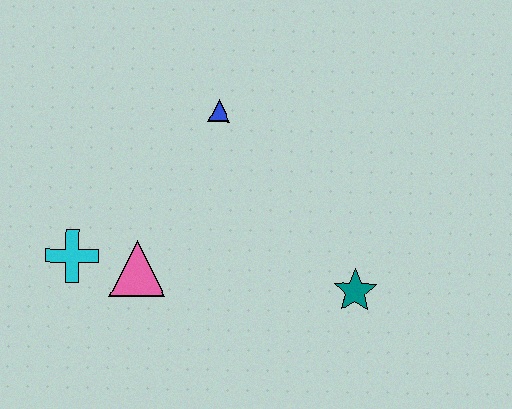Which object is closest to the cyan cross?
The pink triangle is closest to the cyan cross.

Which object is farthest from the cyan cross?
The teal star is farthest from the cyan cross.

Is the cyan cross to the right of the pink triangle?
No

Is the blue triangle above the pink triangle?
Yes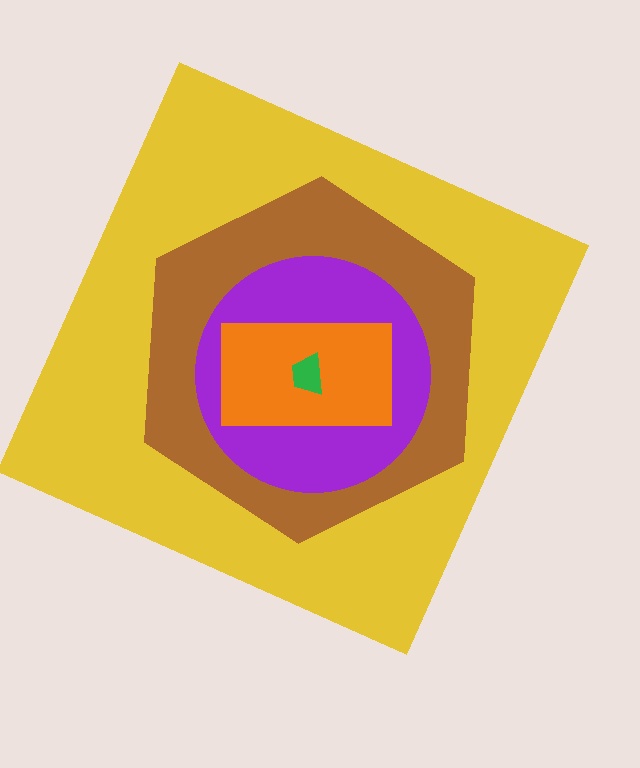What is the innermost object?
The green trapezoid.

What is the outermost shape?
The yellow square.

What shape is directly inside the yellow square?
The brown hexagon.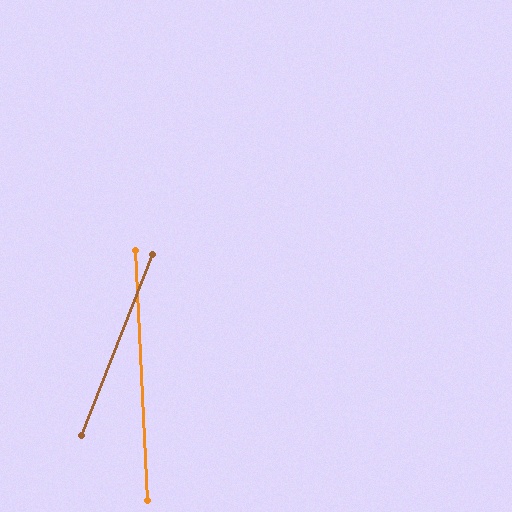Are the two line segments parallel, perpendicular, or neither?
Neither parallel nor perpendicular — they differ by about 24°.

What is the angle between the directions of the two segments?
Approximately 24 degrees.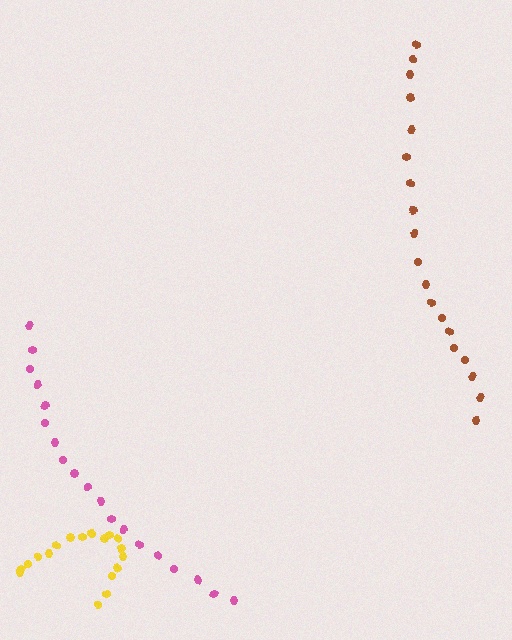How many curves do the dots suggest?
There are 3 distinct paths.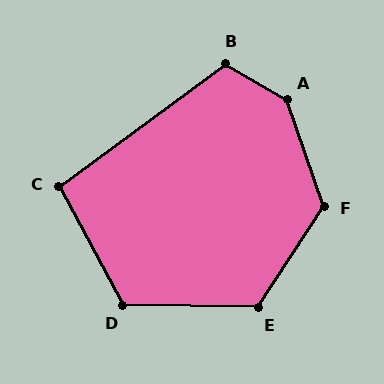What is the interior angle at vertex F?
Approximately 128 degrees (obtuse).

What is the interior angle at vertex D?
Approximately 119 degrees (obtuse).